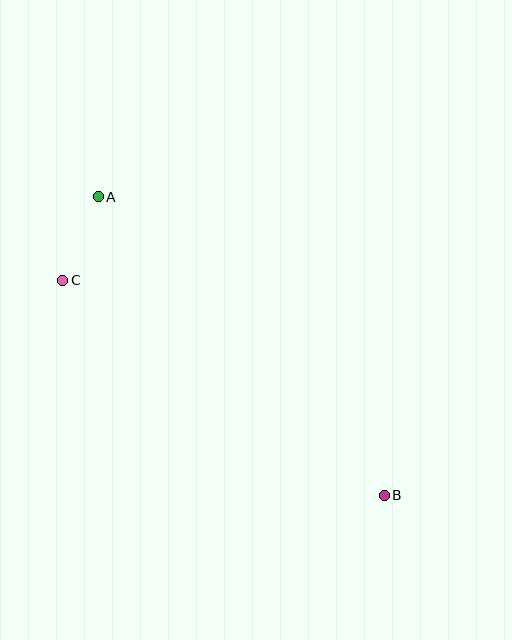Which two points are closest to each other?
Points A and C are closest to each other.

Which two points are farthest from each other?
Points A and B are farthest from each other.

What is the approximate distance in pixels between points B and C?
The distance between B and C is approximately 387 pixels.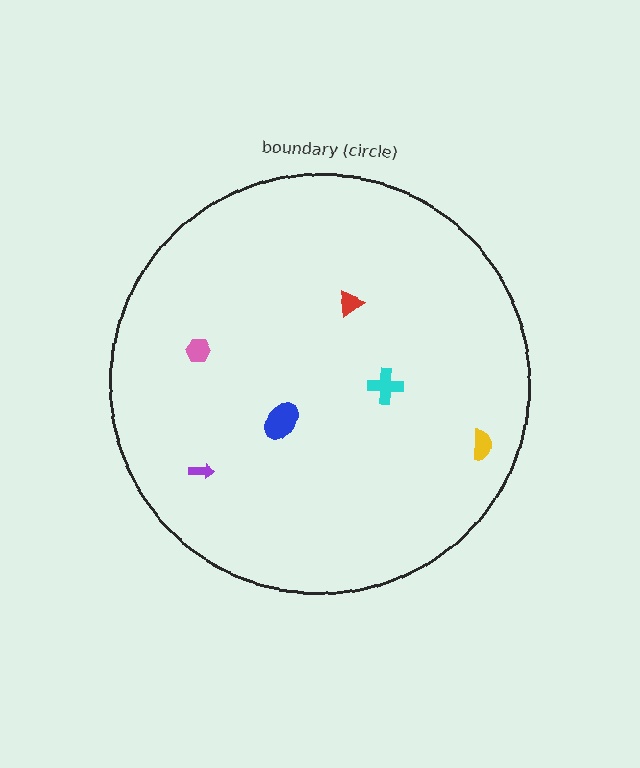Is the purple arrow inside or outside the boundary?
Inside.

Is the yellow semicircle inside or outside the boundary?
Inside.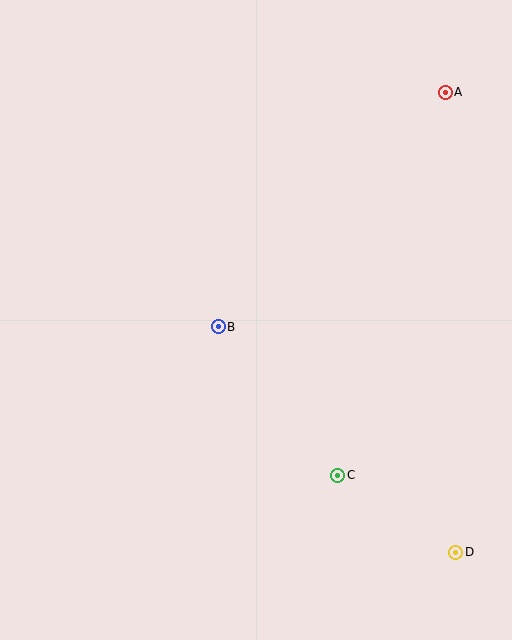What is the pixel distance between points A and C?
The distance between A and C is 398 pixels.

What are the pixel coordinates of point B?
Point B is at (218, 327).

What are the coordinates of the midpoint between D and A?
The midpoint between D and A is at (451, 322).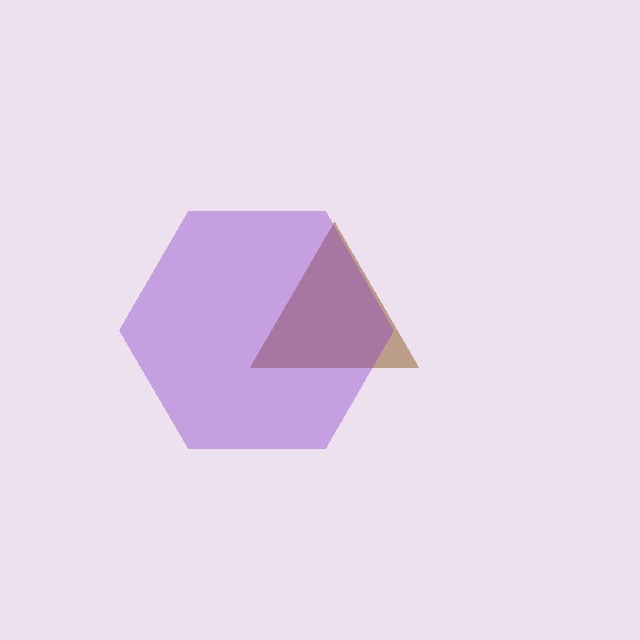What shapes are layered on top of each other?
The layered shapes are: a brown triangle, a purple hexagon.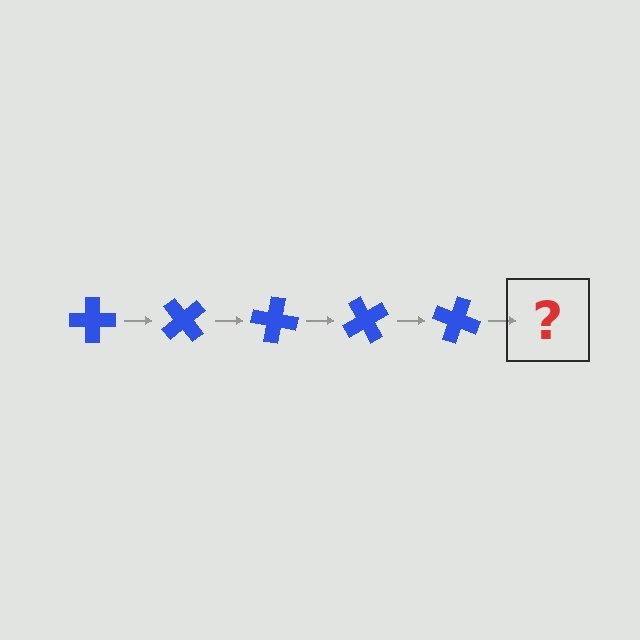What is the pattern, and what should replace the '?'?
The pattern is that the cross rotates 50 degrees each step. The '?' should be a blue cross rotated 250 degrees.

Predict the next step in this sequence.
The next step is a blue cross rotated 250 degrees.